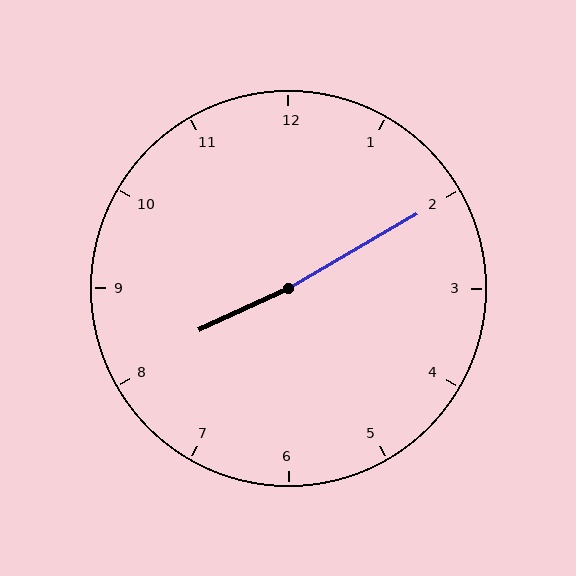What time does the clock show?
8:10.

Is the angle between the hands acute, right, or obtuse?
It is obtuse.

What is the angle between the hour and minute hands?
Approximately 175 degrees.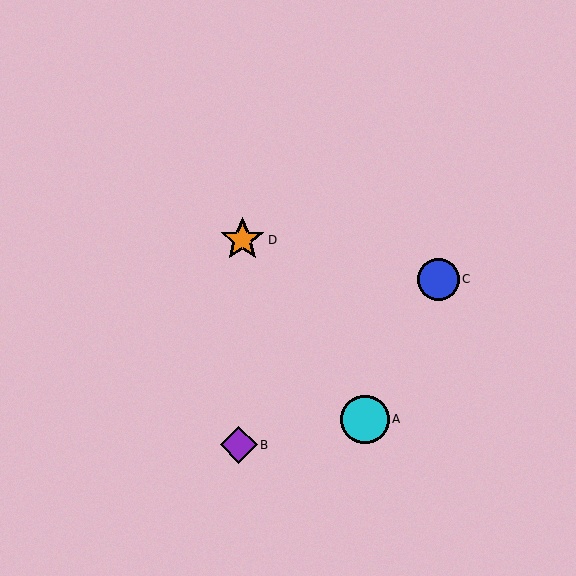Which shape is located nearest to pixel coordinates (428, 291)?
The blue circle (labeled C) at (438, 279) is nearest to that location.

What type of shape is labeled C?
Shape C is a blue circle.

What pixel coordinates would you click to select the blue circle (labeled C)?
Click at (438, 279) to select the blue circle C.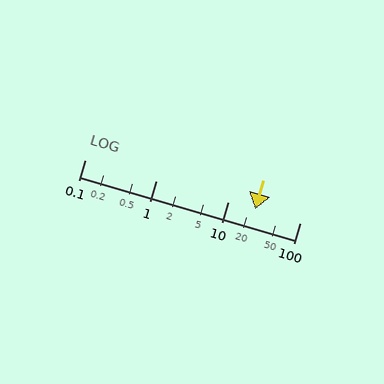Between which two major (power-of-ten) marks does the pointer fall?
The pointer is between 10 and 100.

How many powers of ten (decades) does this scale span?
The scale spans 3 decades, from 0.1 to 100.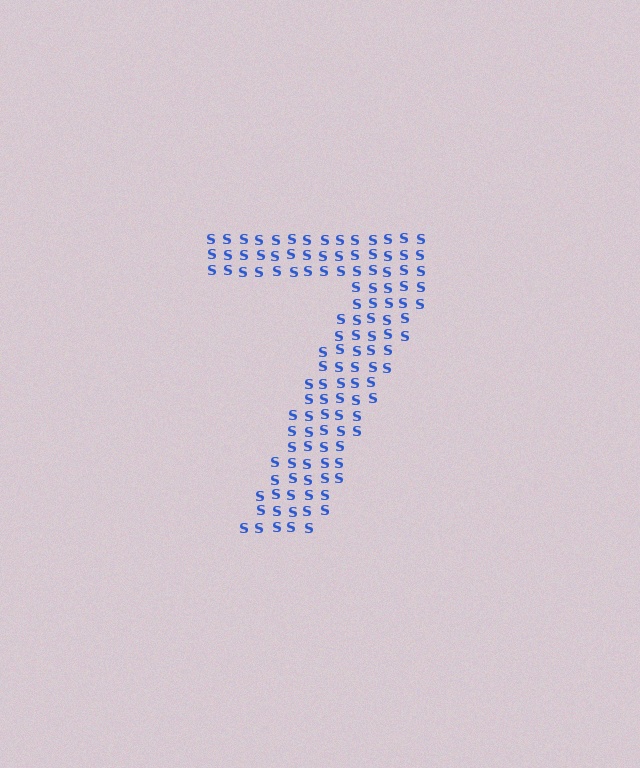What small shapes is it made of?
It is made of small letter S's.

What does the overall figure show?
The overall figure shows the digit 7.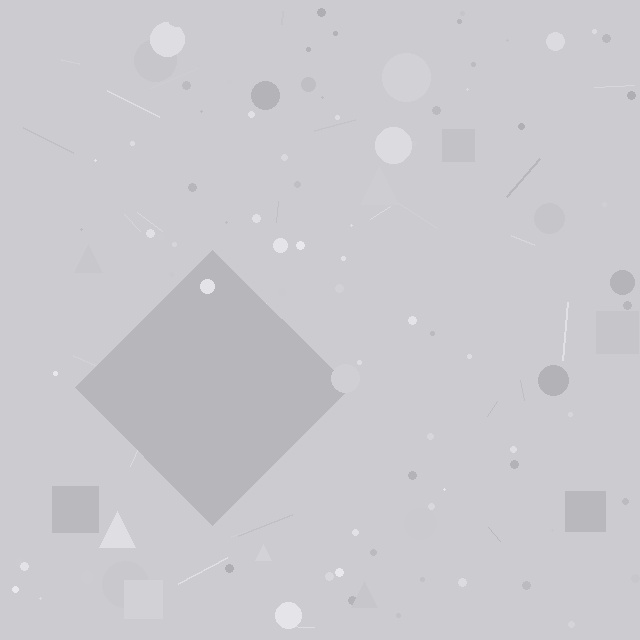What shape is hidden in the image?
A diamond is hidden in the image.